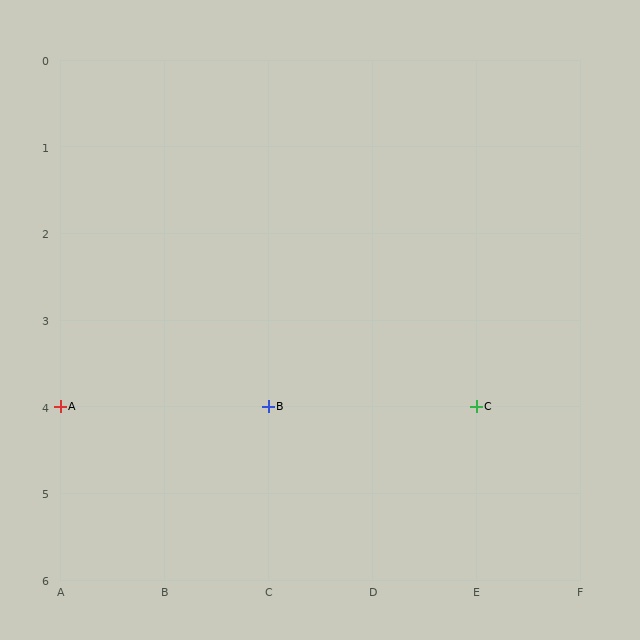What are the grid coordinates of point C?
Point C is at grid coordinates (E, 4).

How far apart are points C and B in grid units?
Points C and B are 2 columns apart.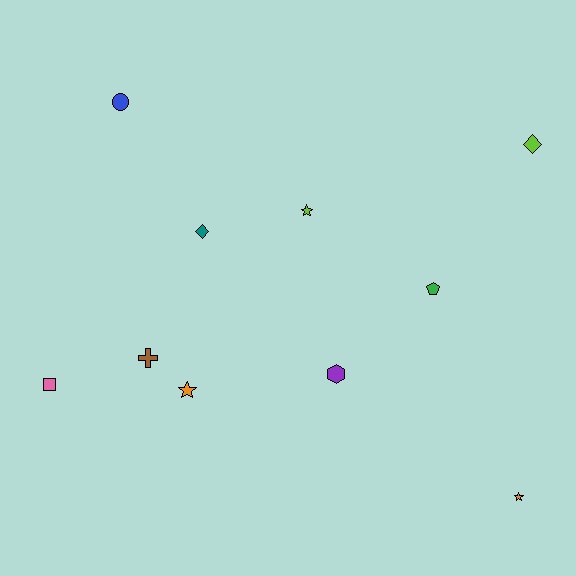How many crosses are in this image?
There is 1 cross.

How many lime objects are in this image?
There are 2 lime objects.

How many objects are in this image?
There are 10 objects.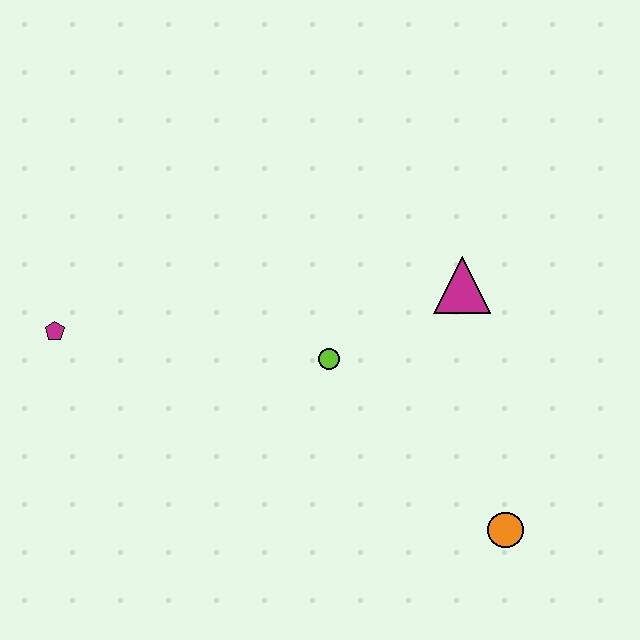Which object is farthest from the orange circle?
The magenta pentagon is farthest from the orange circle.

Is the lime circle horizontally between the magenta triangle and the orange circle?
No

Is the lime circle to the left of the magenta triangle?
Yes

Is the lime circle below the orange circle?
No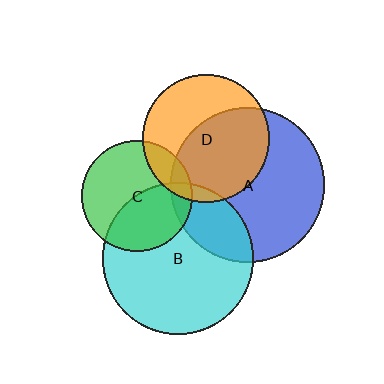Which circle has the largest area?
Circle A (blue).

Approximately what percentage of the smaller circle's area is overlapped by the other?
Approximately 55%.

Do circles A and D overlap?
Yes.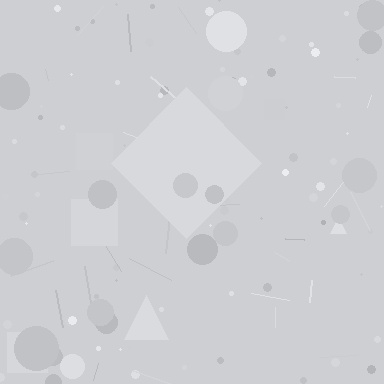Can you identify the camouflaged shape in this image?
The camouflaged shape is a diamond.